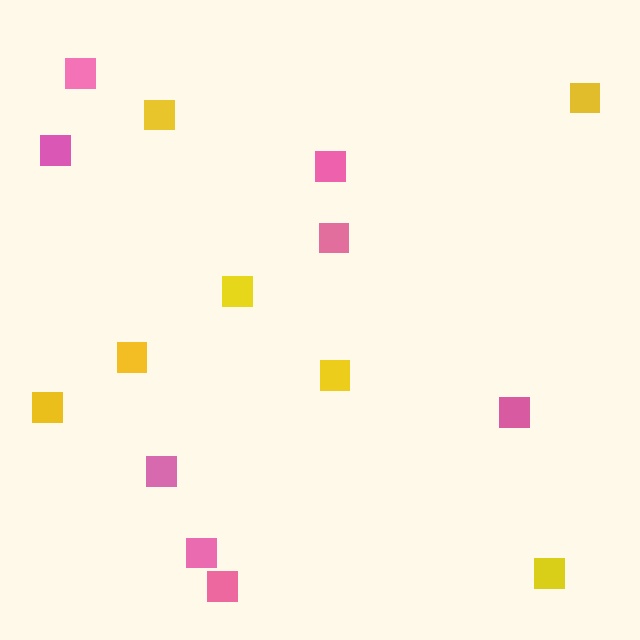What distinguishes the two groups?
There are 2 groups: one group of pink squares (8) and one group of yellow squares (7).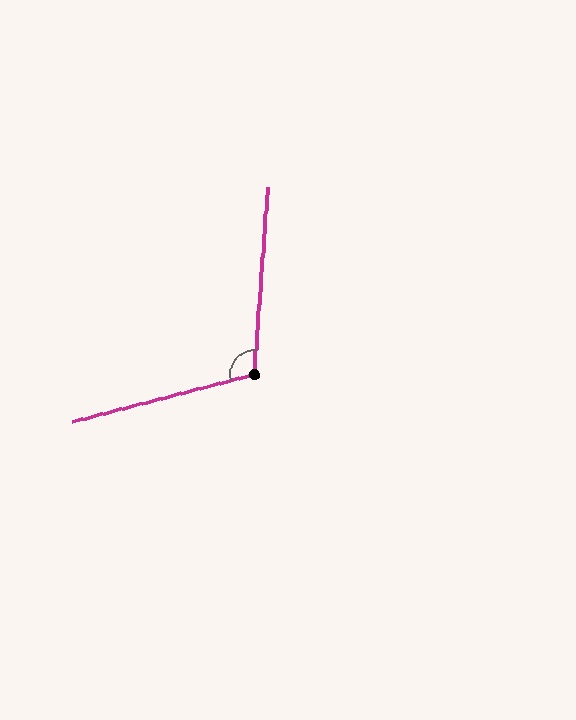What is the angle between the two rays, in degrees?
Approximately 109 degrees.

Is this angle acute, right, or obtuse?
It is obtuse.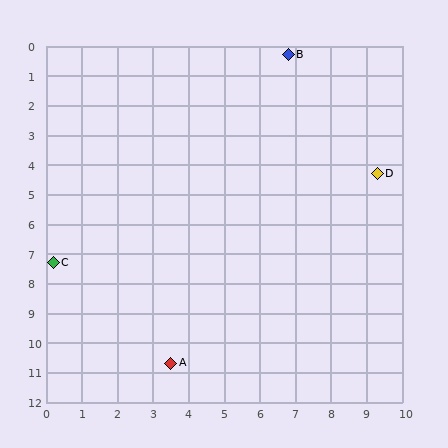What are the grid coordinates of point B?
Point B is at approximately (6.8, 0.3).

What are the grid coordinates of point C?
Point C is at approximately (0.2, 7.3).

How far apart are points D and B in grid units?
Points D and B are about 4.7 grid units apart.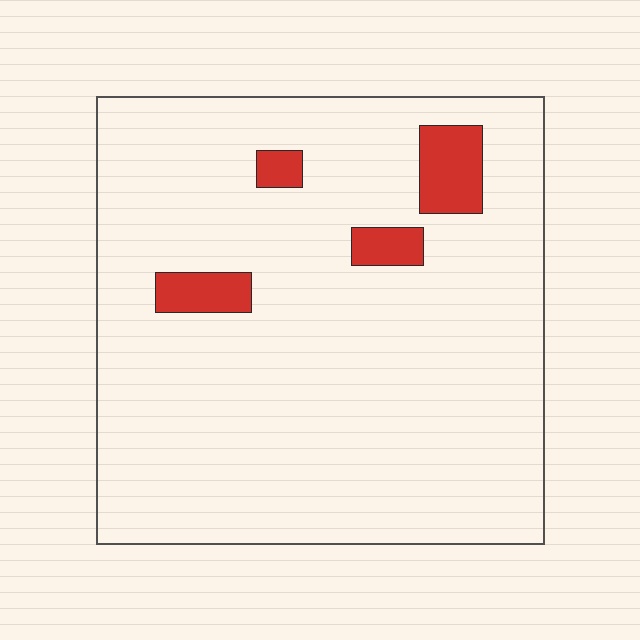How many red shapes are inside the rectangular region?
4.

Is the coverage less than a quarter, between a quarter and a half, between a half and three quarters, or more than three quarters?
Less than a quarter.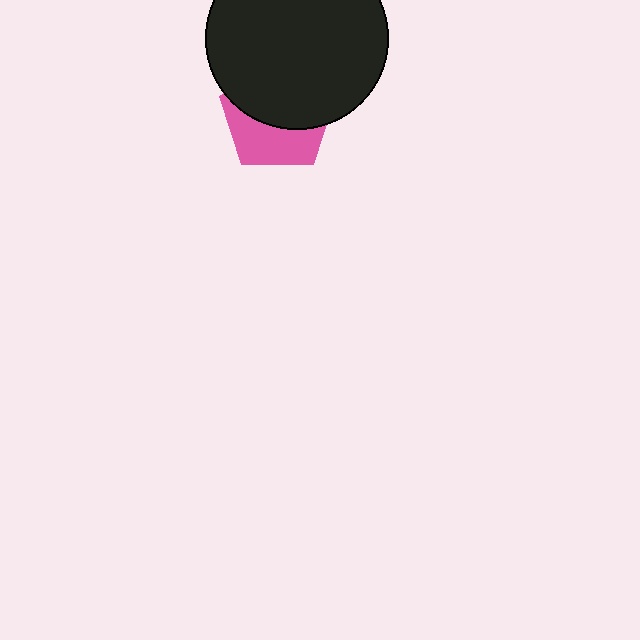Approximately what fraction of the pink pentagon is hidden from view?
Roughly 58% of the pink pentagon is hidden behind the black circle.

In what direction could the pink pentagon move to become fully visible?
The pink pentagon could move down. That would shift it out from behind the black circle entirely.